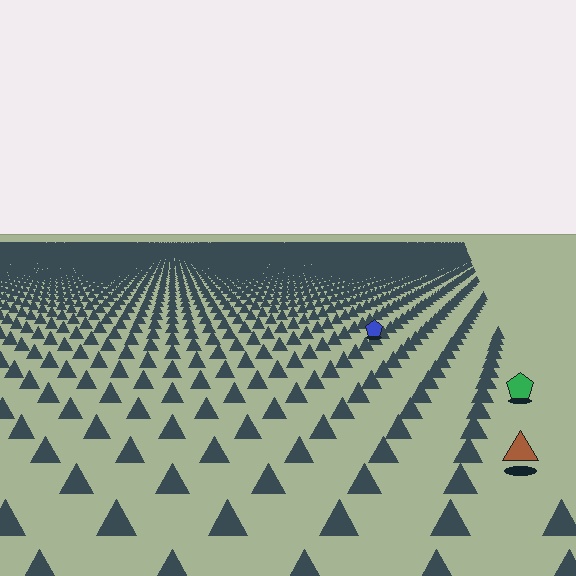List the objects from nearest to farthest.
From nearest to farthest: the brown triangle, the green pentagon, the blue pentagon.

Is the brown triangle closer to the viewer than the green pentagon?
Yes. The brown triangle is closer — you can tell from the texture gradient: the ground texture is coarser near it.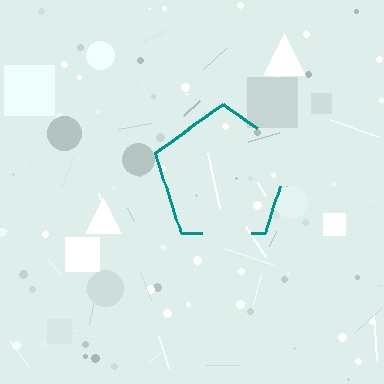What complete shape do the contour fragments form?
The contour fragments form a pentagon.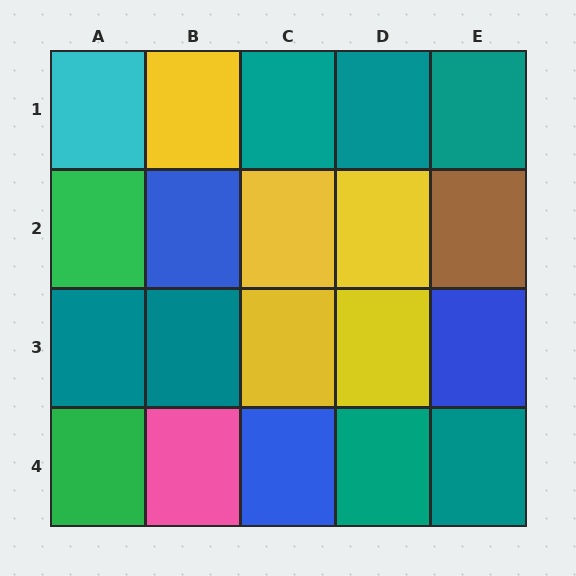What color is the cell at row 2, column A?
Green.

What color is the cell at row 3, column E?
Blue.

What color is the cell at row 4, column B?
Pink.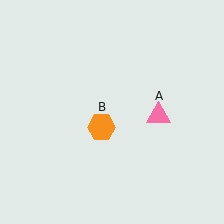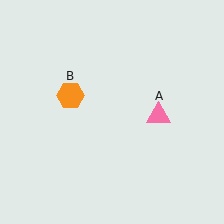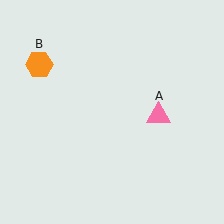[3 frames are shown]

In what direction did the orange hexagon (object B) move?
The orange hexagon (object B) moved up and to the left.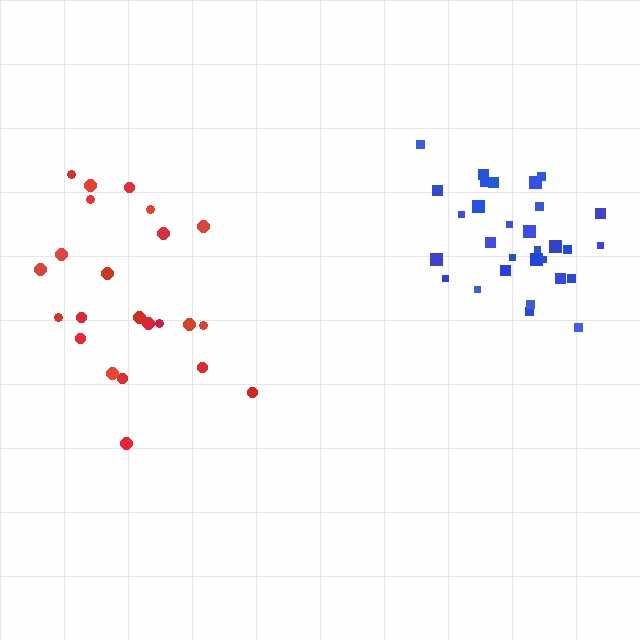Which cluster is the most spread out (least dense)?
Red.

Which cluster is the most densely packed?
Blue.